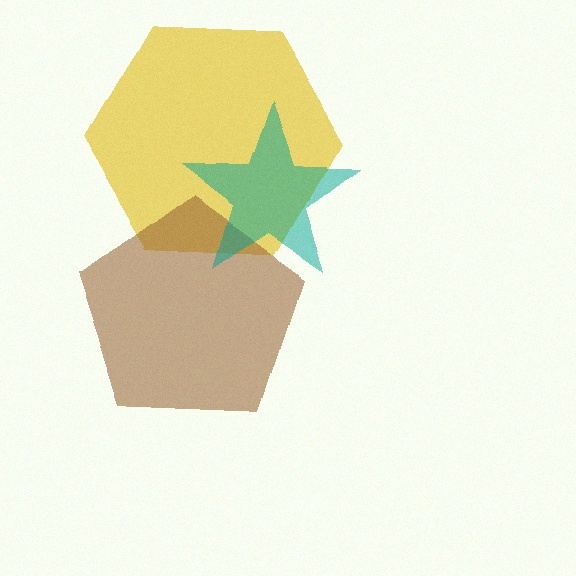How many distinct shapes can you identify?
There are 3 distinct shapes: a yellow hexagon, a brown pentagon, a teal star.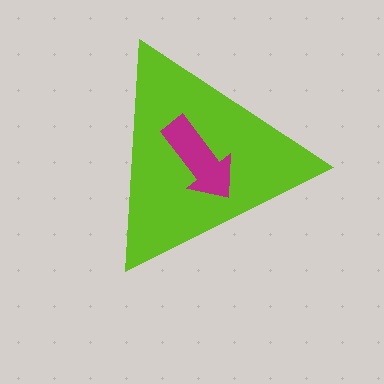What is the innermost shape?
The magenta arrow.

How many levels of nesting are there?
2.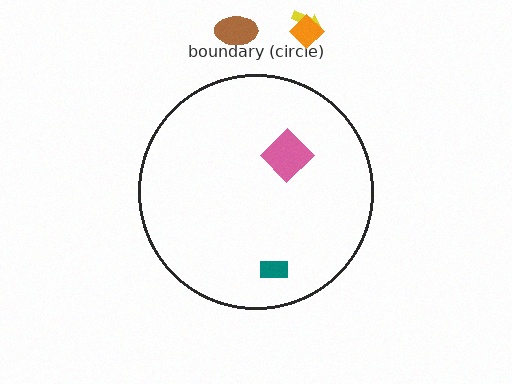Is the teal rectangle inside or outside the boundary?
Inside.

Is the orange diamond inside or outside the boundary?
Outside.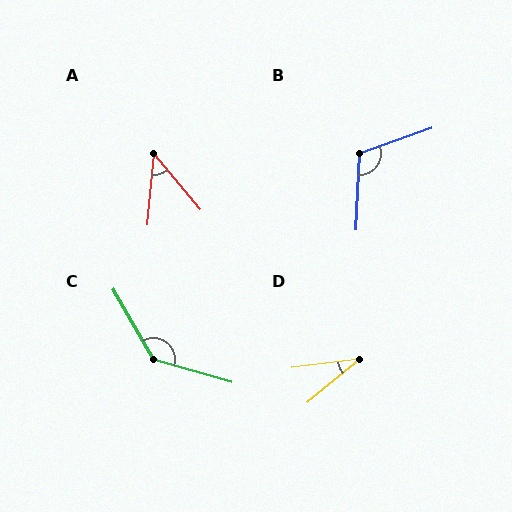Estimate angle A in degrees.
Approximately 45 degrees.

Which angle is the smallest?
D, at approximately 32 degrees.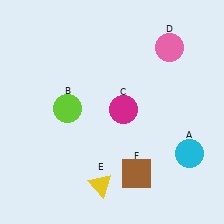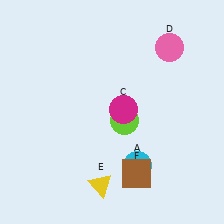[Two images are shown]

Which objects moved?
The objects that moved are: the cyan circle (A), the lime circle (B).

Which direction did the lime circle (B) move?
The lime circle (B) moved right.